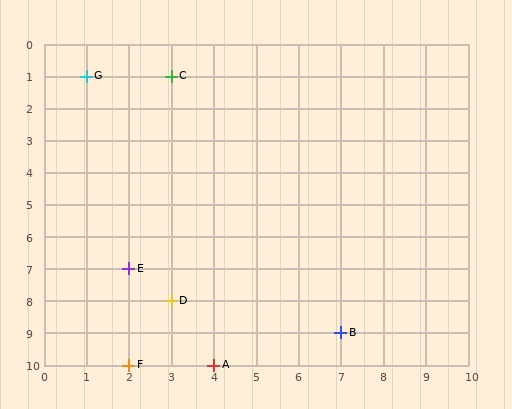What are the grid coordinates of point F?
Point F is at grid coordinates (2, 10).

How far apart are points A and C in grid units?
Points A and C are 1 column and 9 rows apart (about 9.1 grid units diagonally).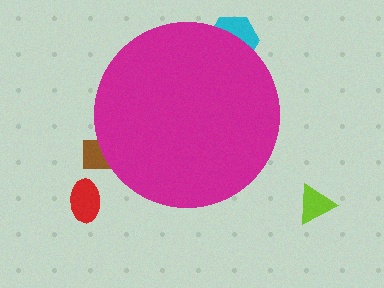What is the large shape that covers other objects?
A magenta circle.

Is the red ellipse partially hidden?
No, the red ellipse is fully visible.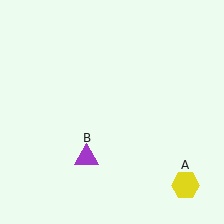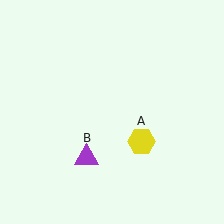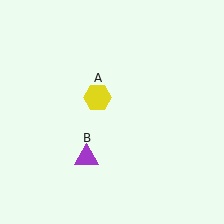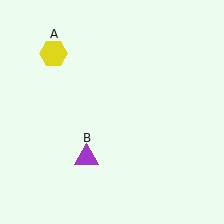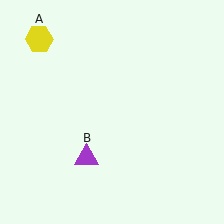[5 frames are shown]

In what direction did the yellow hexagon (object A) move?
The yellow hexagon (object A) moved up and to the left.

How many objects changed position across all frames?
1 object changed position: yellow hexagon (object A).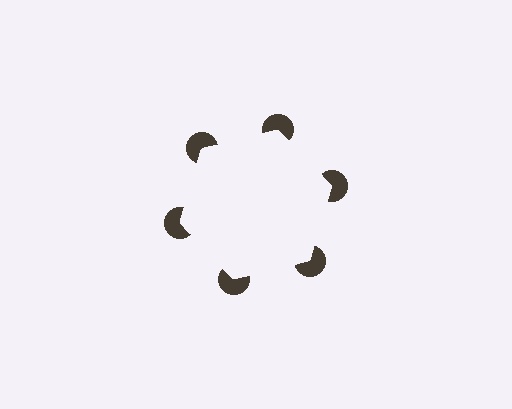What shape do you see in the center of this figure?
An illusory hexagon — its edges are inferred from the aligned wedge cuts in the pac-man discs, not physically drawn.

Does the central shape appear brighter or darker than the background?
It typically appears slightly brighter than the background, even though no actual brightness change is drawn.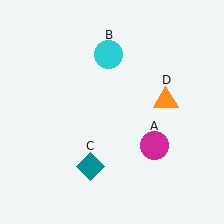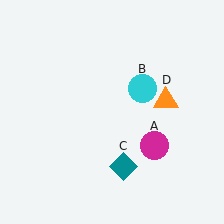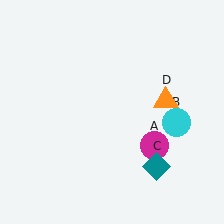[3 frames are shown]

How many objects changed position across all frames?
2 objects changed position: cyan circle (object B), teal diamond (object C).